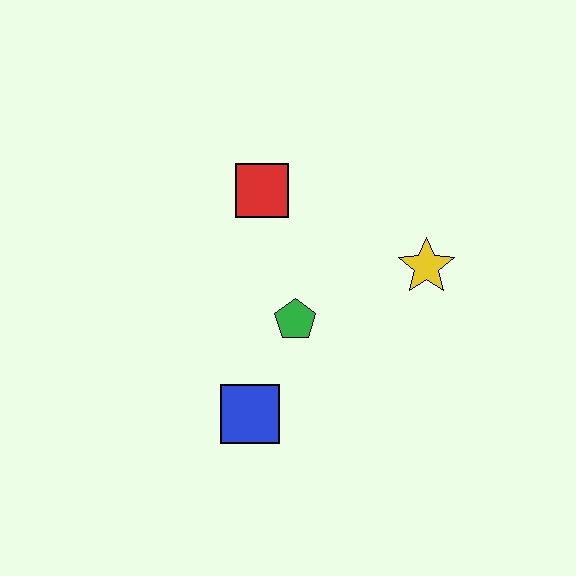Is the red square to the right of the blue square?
Yes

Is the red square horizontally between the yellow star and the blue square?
Yes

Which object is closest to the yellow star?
The green pentagon is closest to the yellow star.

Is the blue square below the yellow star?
Yes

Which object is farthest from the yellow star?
The blue square is farthest from the yellow star.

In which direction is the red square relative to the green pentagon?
The red square is above the green pentagon.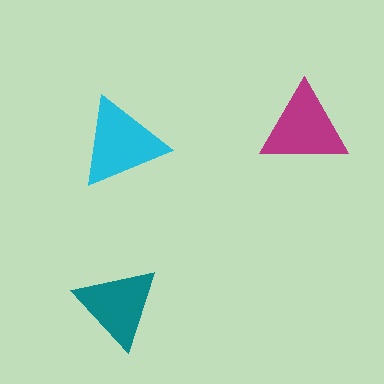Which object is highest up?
The magenta triangle is topmost.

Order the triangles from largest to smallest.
the cyan one, the magenta one, the teal one.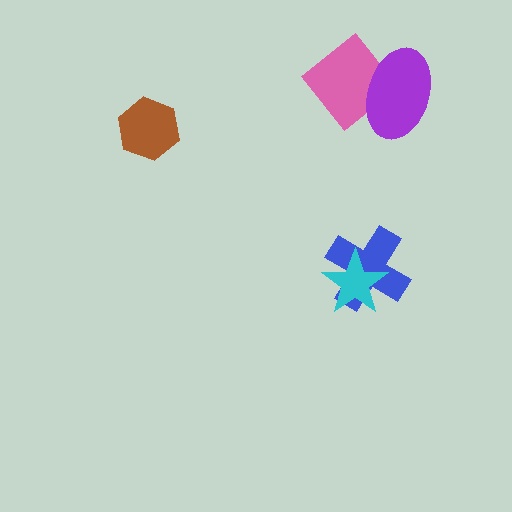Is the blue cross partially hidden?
Yes, it is partially covered by another shape.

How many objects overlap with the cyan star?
1 object overlaps with the cyan star.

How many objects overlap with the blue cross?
1 object overlaps with the blue cross.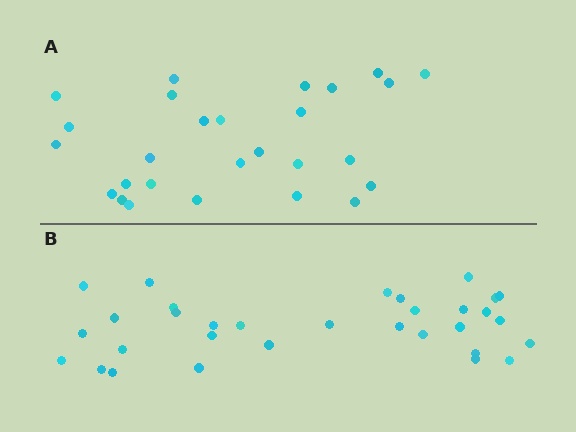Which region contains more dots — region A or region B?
Region B (the bottom region) has more dots.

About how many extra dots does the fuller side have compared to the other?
Region B has about 5 more dots than region A.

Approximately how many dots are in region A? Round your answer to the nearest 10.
About 30 dots. (The exact count is 27, which rounds to 30.)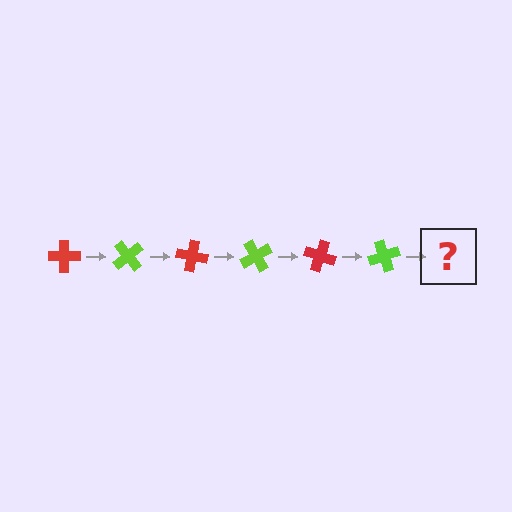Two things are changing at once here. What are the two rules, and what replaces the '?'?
The two rules are that it rotates 50 degrees each step and the color cycles through red and lime. The '?' should be a red cross, rotated 300 degrees from the start.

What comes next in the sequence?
The next element should be a red cross, rotated 300 degrees from the start.